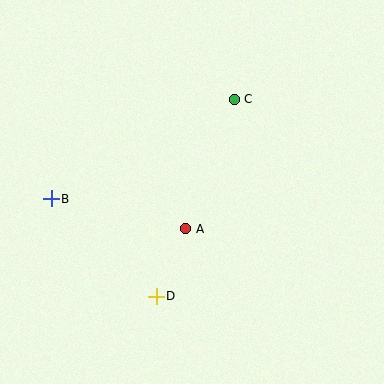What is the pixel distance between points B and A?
The distance between B and A is 138 pixels.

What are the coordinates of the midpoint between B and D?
The midpoint between B and D is at (104, 248).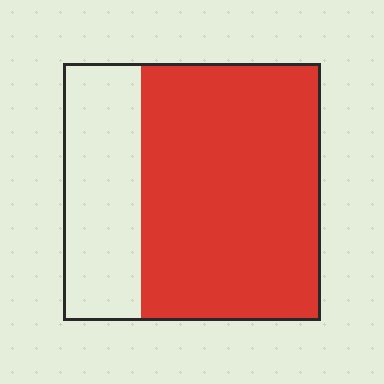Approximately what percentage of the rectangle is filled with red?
Approximately 70%.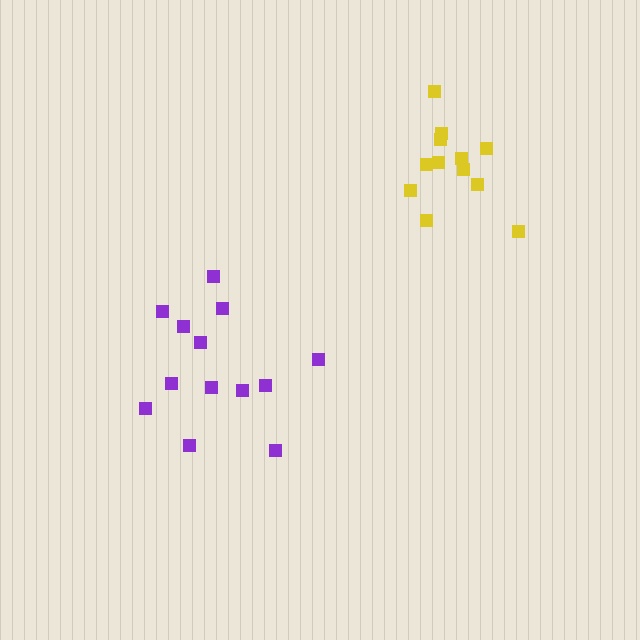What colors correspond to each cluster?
The clusters are colored: purple, yellow.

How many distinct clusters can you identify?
There are 2 distinct clusters.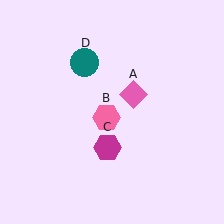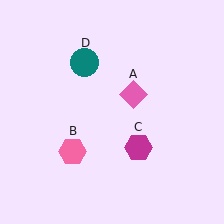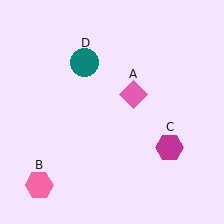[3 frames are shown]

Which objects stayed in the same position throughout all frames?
Pink diamond (object A) and teal circle (object D) remained stationary.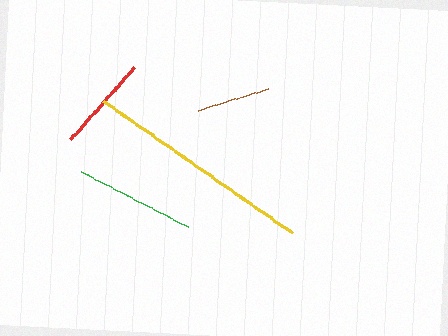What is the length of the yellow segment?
The yellow segment is approximately 230 pixels long.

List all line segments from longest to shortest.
From longest to shortest: yellow, green, red, brown.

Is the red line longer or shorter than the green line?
The green line is longer than the red line.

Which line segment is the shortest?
The brown line is the shortest at approximately 73 pixels.